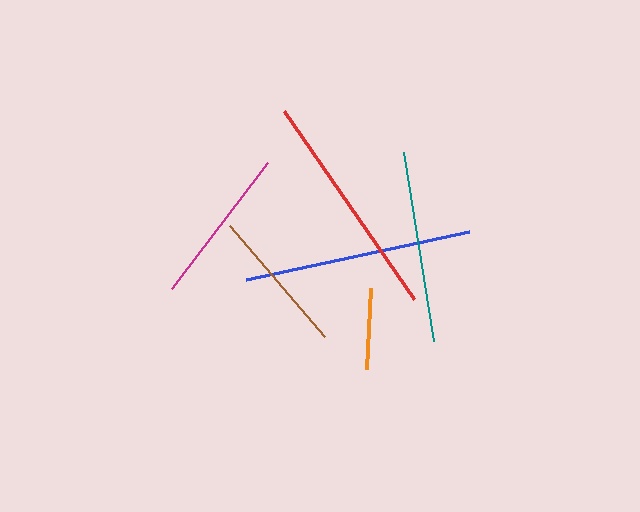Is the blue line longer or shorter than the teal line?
The blue line is longer than the teal line.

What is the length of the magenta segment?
The magenta segment is approximately 159 pixels long.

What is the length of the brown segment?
The brown segment is approximately 146 pixels long.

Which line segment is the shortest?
The orange line is the shortest at approximately 82 pixels.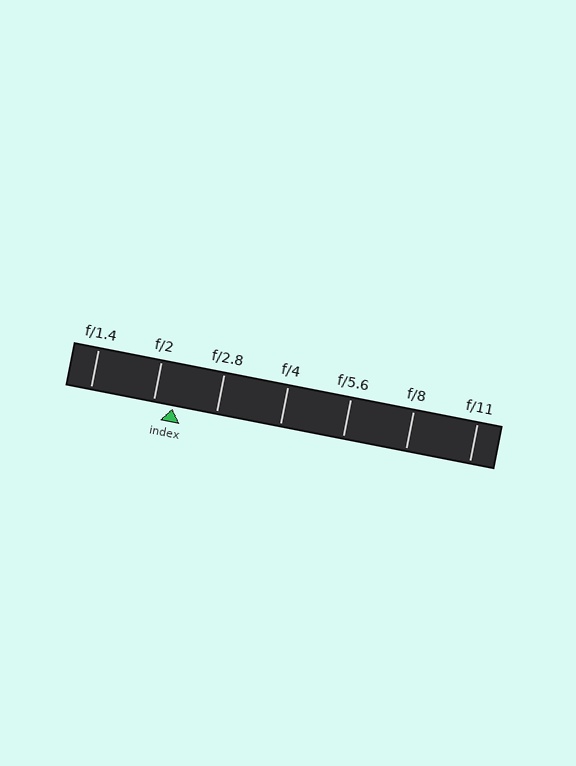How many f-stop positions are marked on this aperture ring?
There are 7 f-stop positions marked.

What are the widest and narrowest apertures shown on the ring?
The widest aperture shown is f/1.4 and the narrowest is f/11.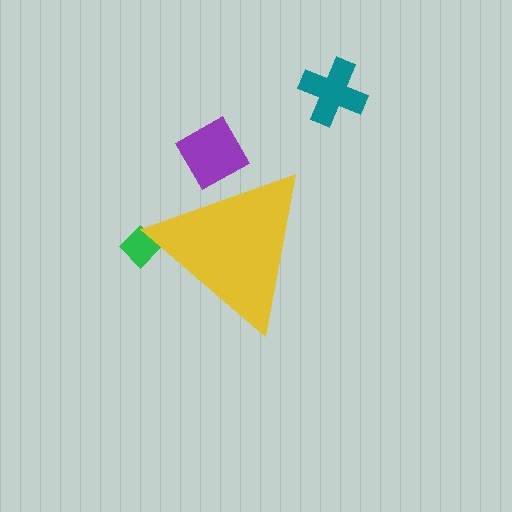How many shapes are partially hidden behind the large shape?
2 shapes are partially hidden.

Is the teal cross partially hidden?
No, the teal cross is fully visible.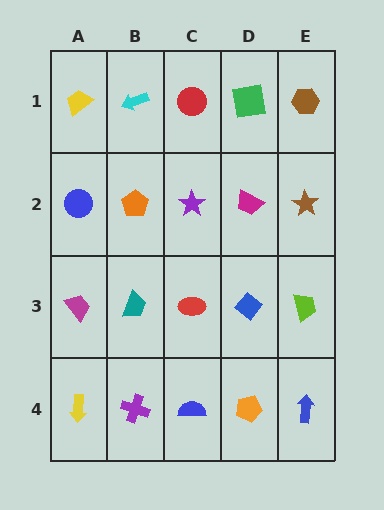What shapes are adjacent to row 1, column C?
A purple star (row 2, column C), a cyan arrow (row 1, column B), a green square (row 1, column D).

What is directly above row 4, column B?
A teal trapezoid.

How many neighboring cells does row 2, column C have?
4.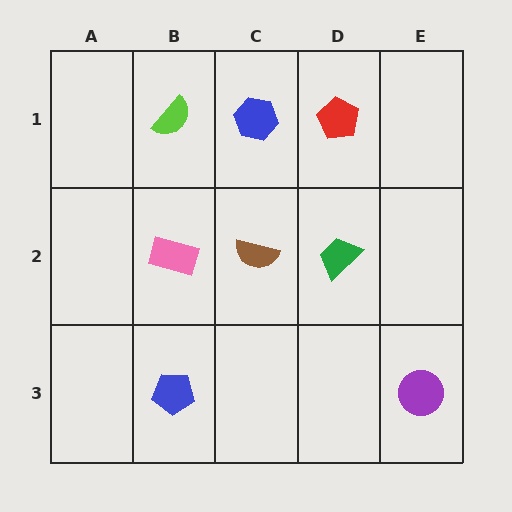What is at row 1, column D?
A red pentagon.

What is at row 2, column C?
A brown semicircle.